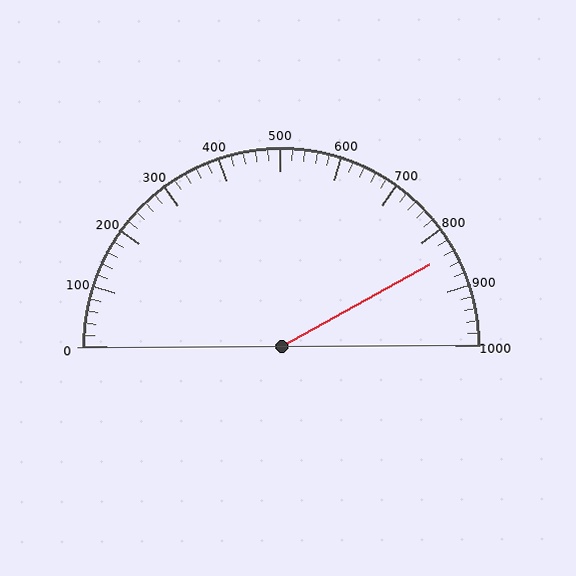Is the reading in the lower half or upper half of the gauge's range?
The reading is in the upper half of the range (0 to 1000).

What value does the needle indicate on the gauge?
The needle indicates approximately 840.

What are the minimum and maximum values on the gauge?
The gauge ranges from 0 to 1000.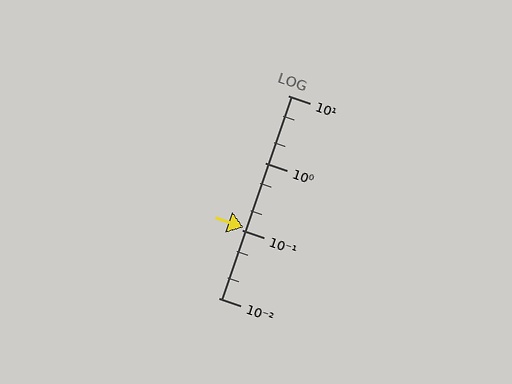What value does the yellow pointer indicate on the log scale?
The pointer indicates approximately 0.11.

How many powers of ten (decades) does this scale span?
The scale spans 3 decades, from 0.01 to 10.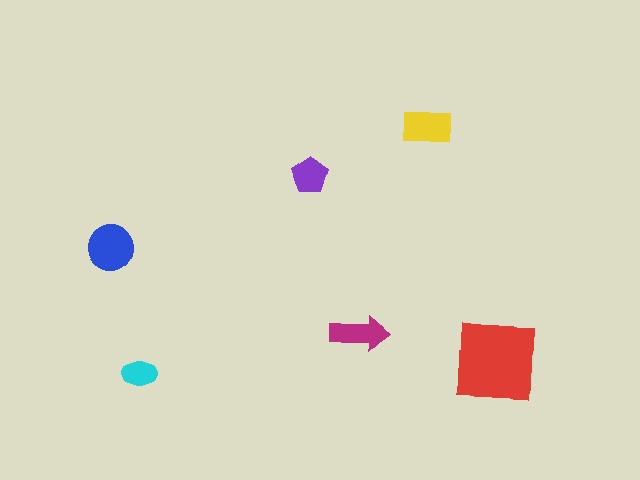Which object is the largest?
The red square.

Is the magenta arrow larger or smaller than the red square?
Smaller.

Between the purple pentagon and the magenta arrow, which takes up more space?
The magenta arrow.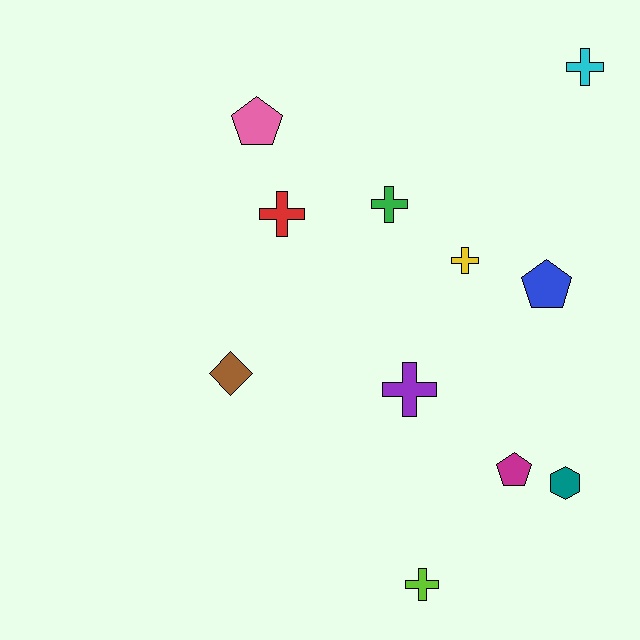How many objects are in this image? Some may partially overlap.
There are 11 objects.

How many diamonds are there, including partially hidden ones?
There is 1 diamond.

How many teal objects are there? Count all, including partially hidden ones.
There is 1 teal object.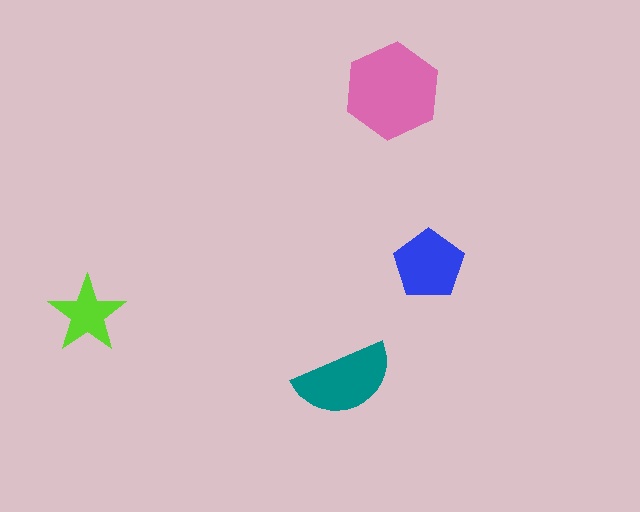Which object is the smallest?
The lime star.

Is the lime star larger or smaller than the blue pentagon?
Smaller.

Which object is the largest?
The pink hexagon.